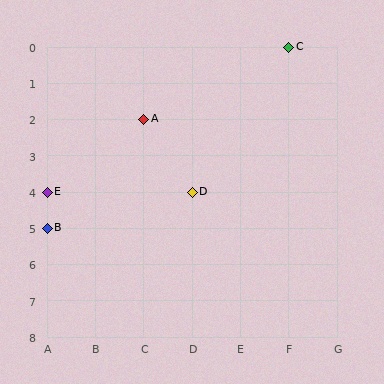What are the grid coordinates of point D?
Point D is at grid coordinates (D, 4).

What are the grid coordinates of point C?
Point C is at grid coordinates (F, 0).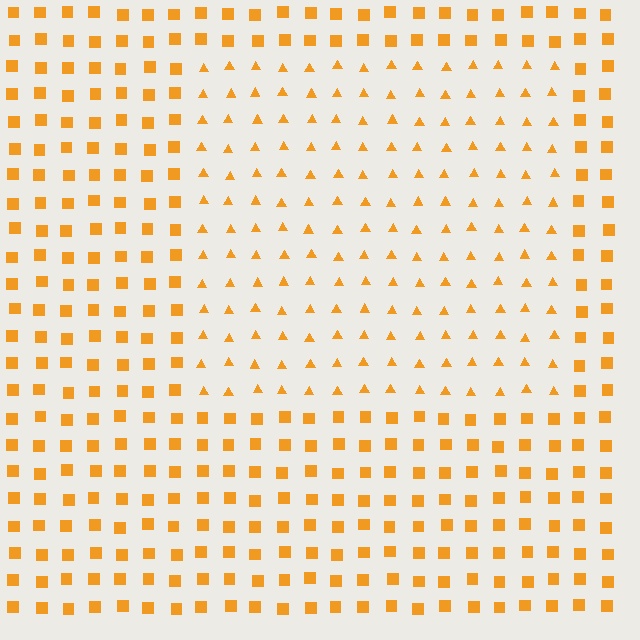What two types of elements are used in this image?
The image uses triangles inside the rectangle region and squares outside it.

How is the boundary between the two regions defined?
The boundary is defined by a change in element shape: triangles inside vs. squares outside. All elements share the same color and spacing.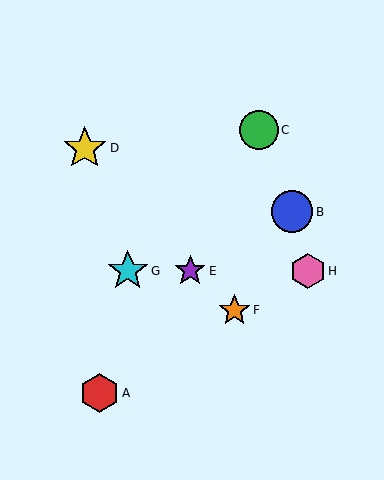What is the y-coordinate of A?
Object A is at y≈393.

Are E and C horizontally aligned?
No, E is at y≈271 and C is at y≈130.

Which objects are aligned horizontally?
Objects E, G, H are aligned horizontally.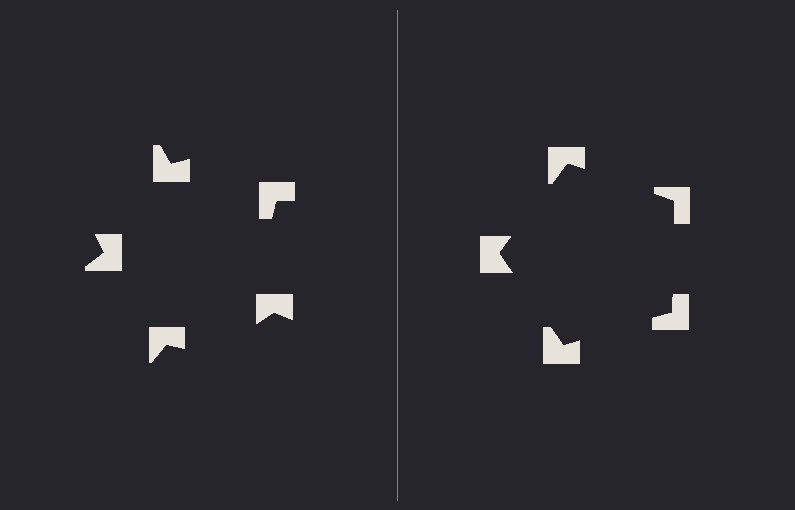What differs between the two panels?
The notched squares are positioned identically on both sides; only the wedge orientations differ. On the right they align to a pentagon; on the left they are misaligned.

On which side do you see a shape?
An illusory pentagon appears on the right side. On the left side the wedge cuts are rotated, so no coherent shape forms.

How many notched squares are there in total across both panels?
10 — 5 on each side.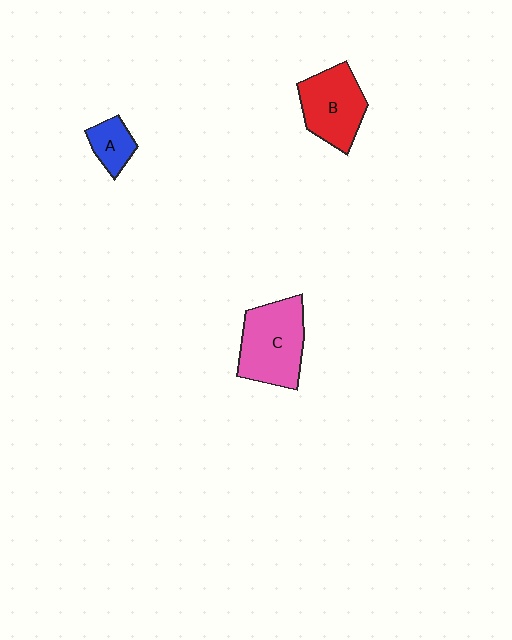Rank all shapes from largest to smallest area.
From largest to smallest: C (pink), B (red), A (blue).